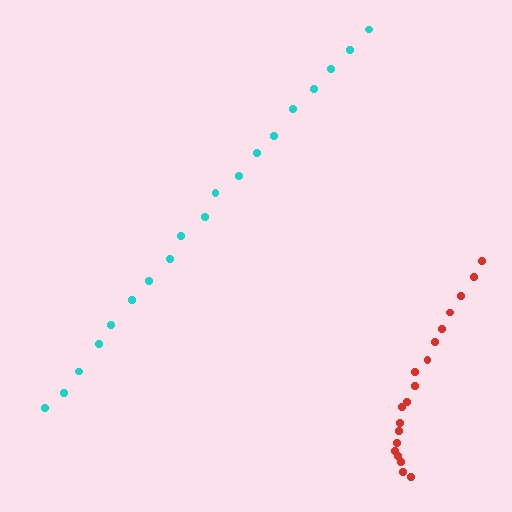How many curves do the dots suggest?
There are 2 distinct paths.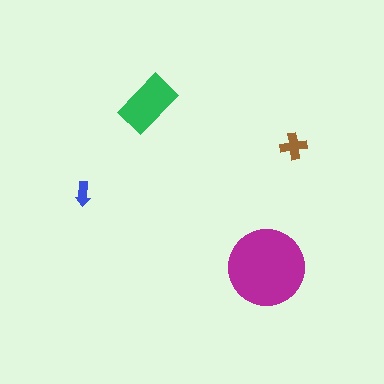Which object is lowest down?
The magenta circle is bottommost.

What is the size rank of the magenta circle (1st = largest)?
1st.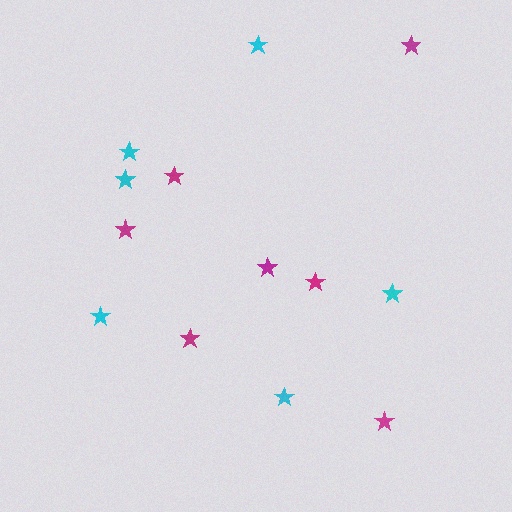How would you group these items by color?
There are 2 groups: one group of magenta stars (7) and one group of cyan stars (6).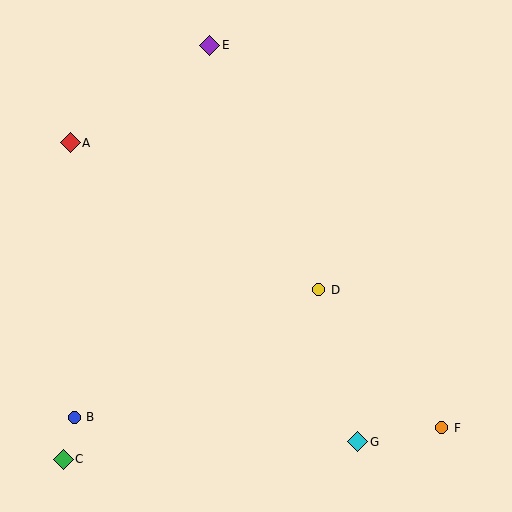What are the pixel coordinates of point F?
Point F is at (442, 428).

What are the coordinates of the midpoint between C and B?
The midpoint between C and B is at (69, 438).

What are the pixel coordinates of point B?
Point B is at (74, 417).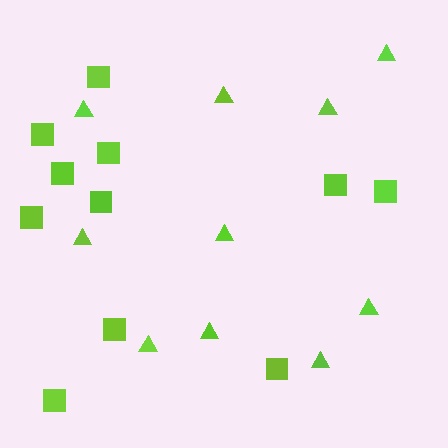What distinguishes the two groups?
There are 2 groups: one group of triangles (10) and one group of squares (11).